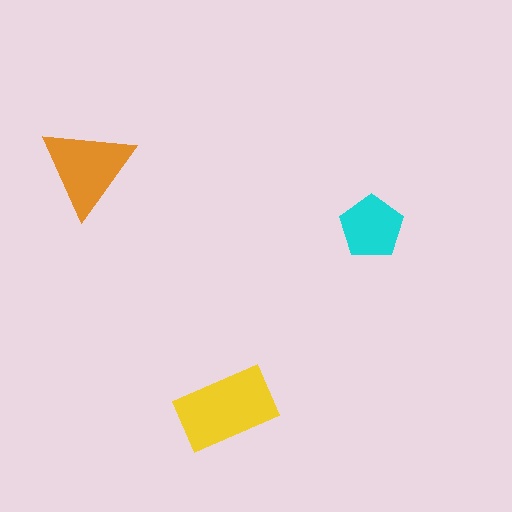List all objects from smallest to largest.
The cyan pentagon, the orange triangle, the yellow rectangle.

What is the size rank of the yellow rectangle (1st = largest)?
1st.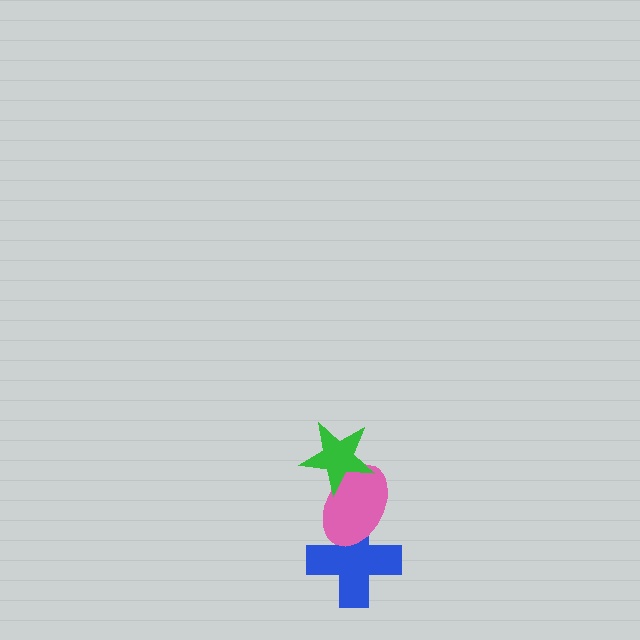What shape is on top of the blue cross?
The pink ellipse is on top of the blue cross.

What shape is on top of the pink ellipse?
The green star is on top of the pink ellipse.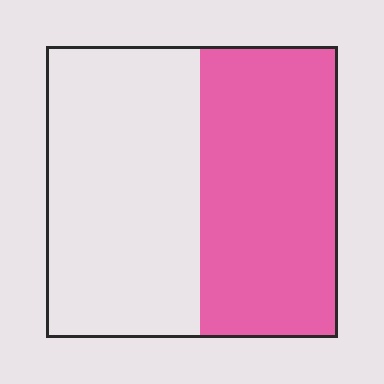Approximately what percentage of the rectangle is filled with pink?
Approximately 45%.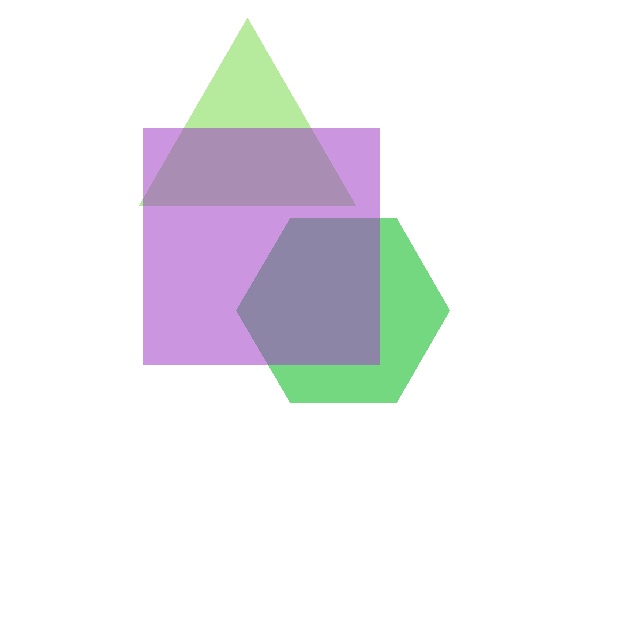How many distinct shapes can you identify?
There are 3 distinct shapes: a lime triangle, a green hexagon, a purple square.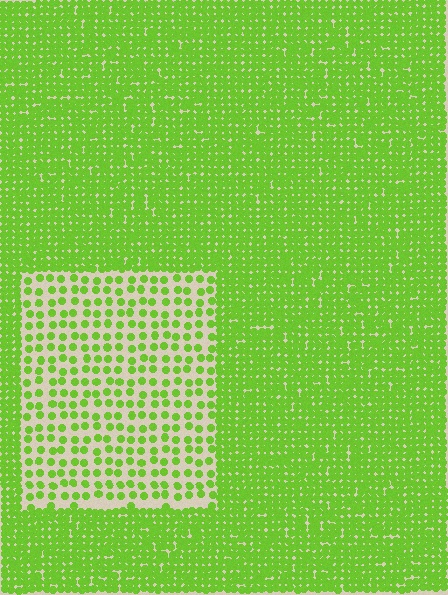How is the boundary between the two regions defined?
The boundary is defined by a change in element density (approximately 2.7x ratio). All elements are the same color, size, and shape.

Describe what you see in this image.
The image contains small lime elements arranged at two different densities. A rectangle-shaped region is visible where the elements are less densely packed than the surrounding area.